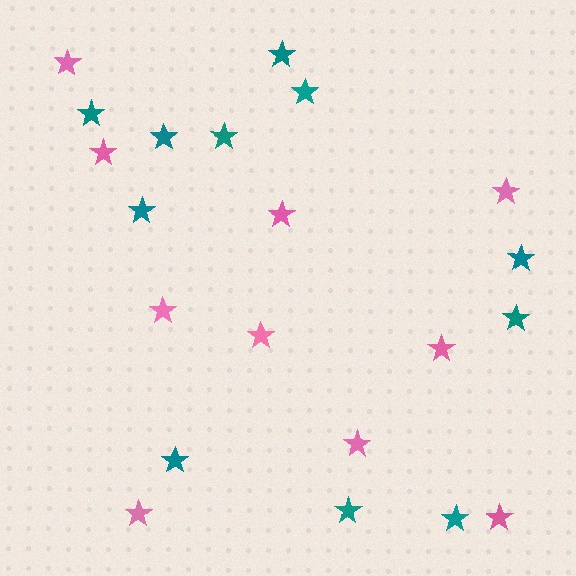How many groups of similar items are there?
There are 2 groups: one group of teal stars (11) and one group of pink stars (10).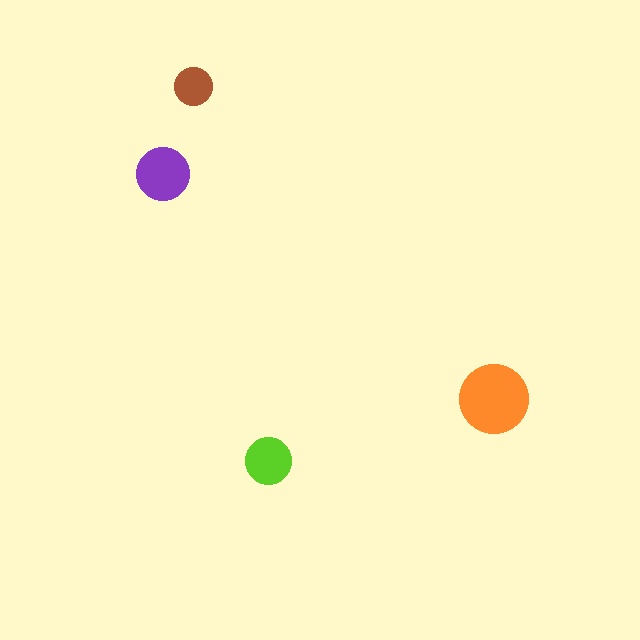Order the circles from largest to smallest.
the orange one, the purple one, the lime one, the brown one.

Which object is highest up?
The brown circle is topmost.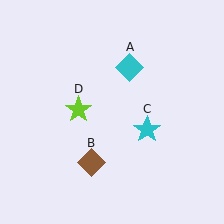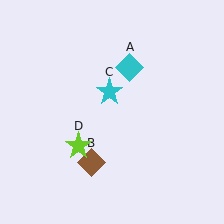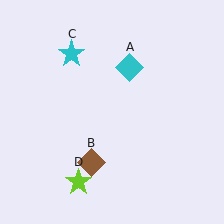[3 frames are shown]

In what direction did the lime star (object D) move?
The lime star (object D) moved down.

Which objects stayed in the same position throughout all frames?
Cyan diamond (object A) and brown diamond (object B) remained stationary.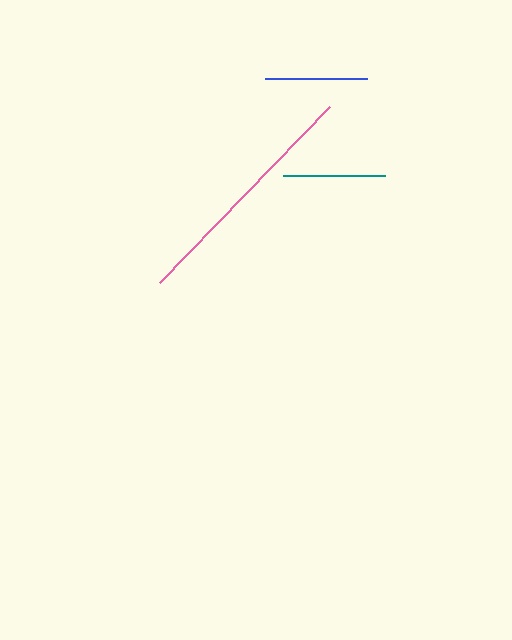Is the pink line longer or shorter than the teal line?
The pink line is longer than the teal line.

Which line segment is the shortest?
The teal line is the shortest at approximately 101 pixels.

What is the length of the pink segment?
The pink segment is approximately 245 pixels long.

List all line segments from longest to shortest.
From longest to shortest: pink, blue, teal.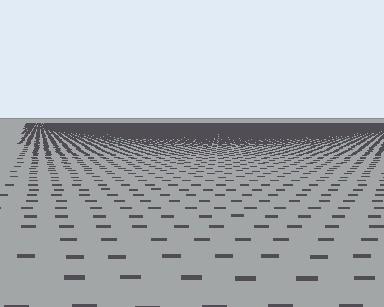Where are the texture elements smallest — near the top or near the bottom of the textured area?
Near the top.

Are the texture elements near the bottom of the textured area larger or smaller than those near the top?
Larger. Near the bottom, elements are closer to the viewer and appear at a bigger on-screen size.